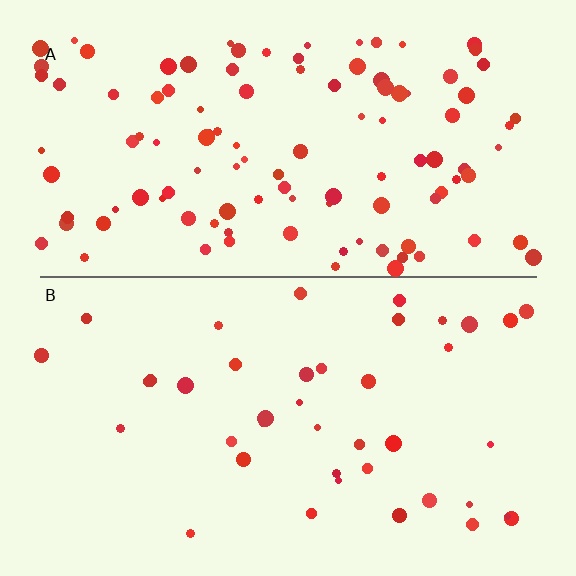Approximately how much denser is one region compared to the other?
Approximately 2.7× — region A over region B.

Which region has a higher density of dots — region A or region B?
A (the top).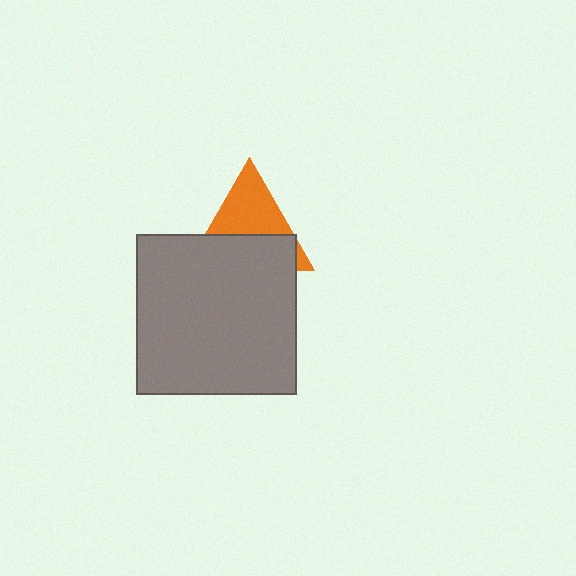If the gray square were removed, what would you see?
You would see the complete orange triangle.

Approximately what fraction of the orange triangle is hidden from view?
Roughly 51% of the orange triangle is hidden behind the gray square.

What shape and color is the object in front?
The object in front is a gray square.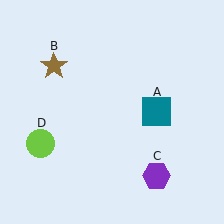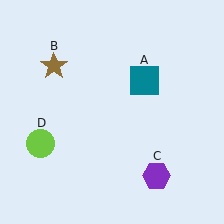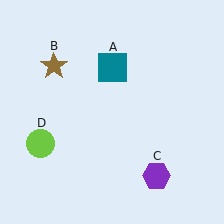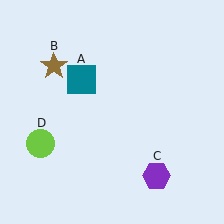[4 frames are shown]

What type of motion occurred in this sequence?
The teal square (object A) rotated counterclockwise around the center of the scene.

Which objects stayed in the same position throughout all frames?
Brown star (object B) and purple hexagon (object C) and lime circle (object D) remained stationary.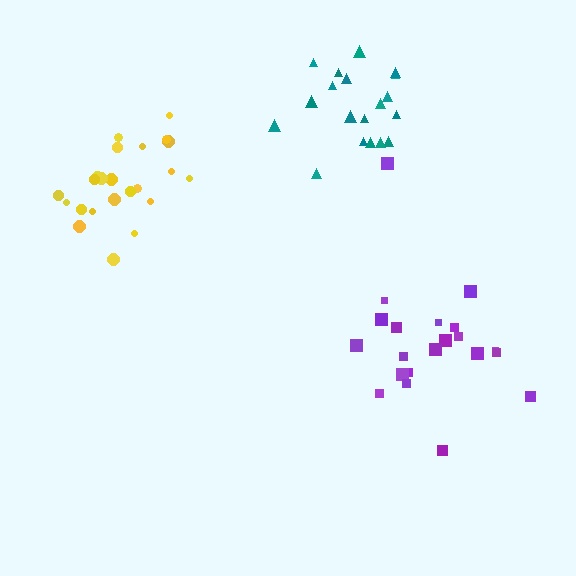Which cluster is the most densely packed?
Teal.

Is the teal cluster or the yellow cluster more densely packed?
Teal.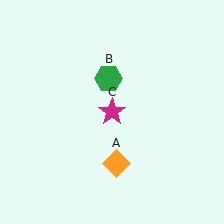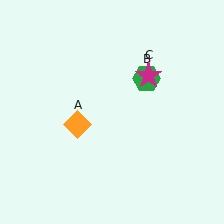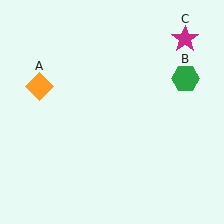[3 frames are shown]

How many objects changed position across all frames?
3 objects changed position: orange diamond (object A), green hexagon (object B), magenta star (object C).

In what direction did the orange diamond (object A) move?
The orange diamond (object A) moved up and to the left.